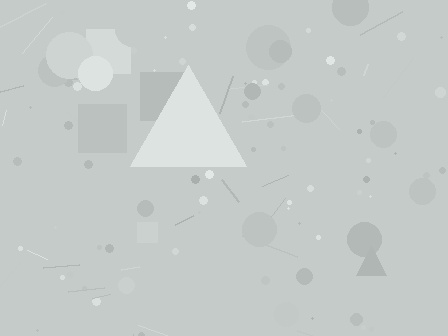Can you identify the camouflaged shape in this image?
The camouflaged shape is a triangle.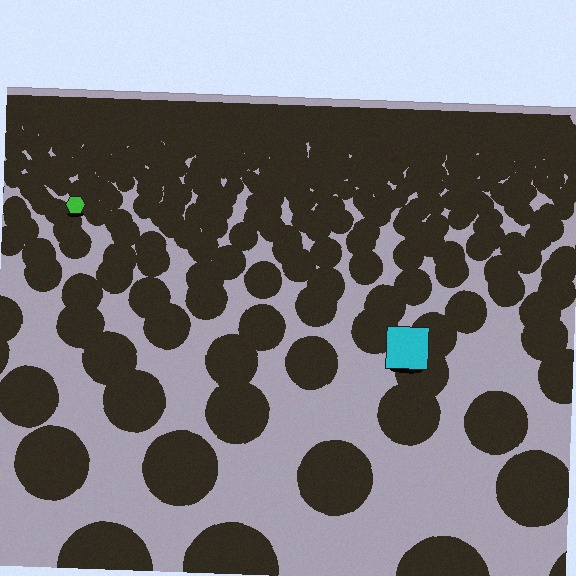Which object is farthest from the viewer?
The green hexagon is farthest from the viewer. It appears smaller and the ground texture around it is denser.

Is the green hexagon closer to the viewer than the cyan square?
No. The cyan square is closer — you can tell from the texture gradient: the ground texture is coarser near it.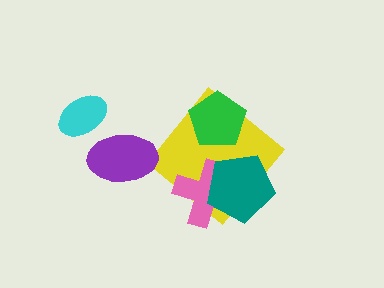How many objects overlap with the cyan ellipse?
0 objects overlap with the cyan ellipse.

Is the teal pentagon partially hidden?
No, no other shape covers it.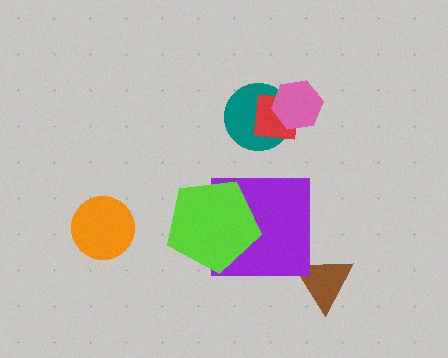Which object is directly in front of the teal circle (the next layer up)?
The red square is directly in front of the teal circle.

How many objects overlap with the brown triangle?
0 objects overlap with the brown triangle.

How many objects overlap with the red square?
2 objects overlap with the red square.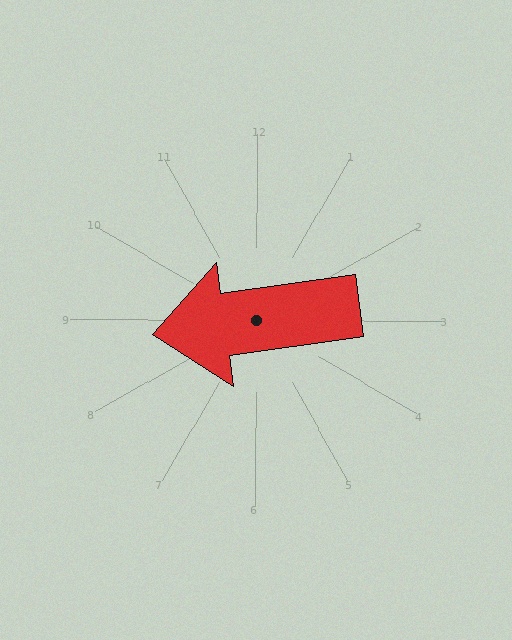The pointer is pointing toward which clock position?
Roughly 9 o'clock.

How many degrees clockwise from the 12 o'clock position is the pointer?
Approximately 262 degrees.